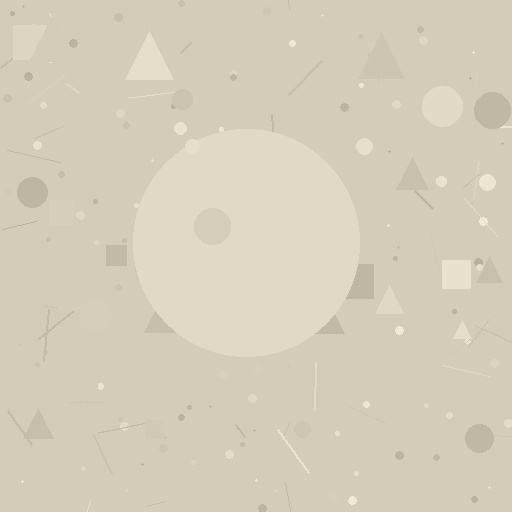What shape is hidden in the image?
A circle is hidden in the image.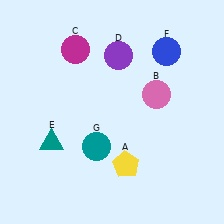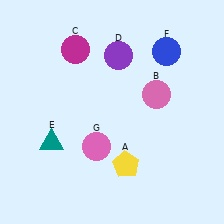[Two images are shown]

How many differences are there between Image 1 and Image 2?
There is 1 difference between the two images.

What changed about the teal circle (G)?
In Image 1, G is teal. In Image 2, it changed to pink.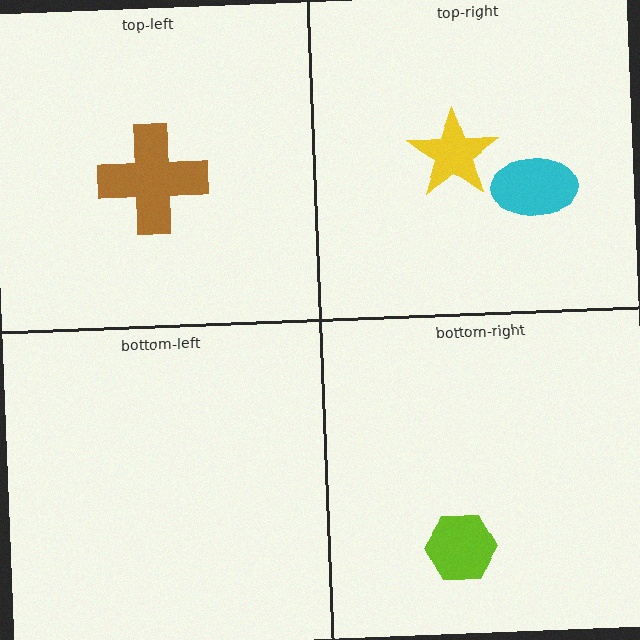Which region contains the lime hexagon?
The bottom-right region.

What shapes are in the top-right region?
The yellow star, the cyan ellipse.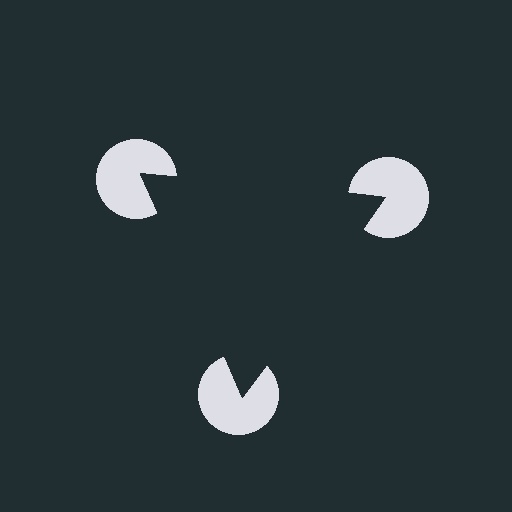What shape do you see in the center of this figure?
An illusory triangle — its edges are inferred from the aligned wedge cuts in the pac-man discs, not physically drawn.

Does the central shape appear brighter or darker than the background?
It typically appears slightly darker than the background, even though no actual brightness change is drawn.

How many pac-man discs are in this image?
There are 3 — one at each vertex of the illusory triangle.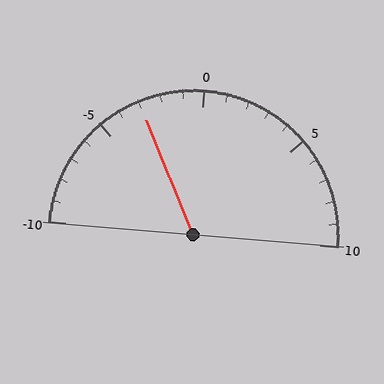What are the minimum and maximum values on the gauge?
The gauge ranges from -10 to 10.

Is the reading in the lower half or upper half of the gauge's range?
The reading is in the lower half of the range (-10 to 10).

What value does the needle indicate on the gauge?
The needle indicates approximately -3.